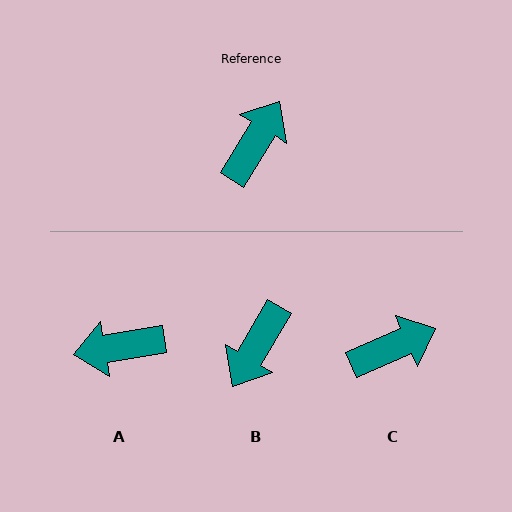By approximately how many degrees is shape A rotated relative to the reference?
Approximately 131 degrees counter-clockwise.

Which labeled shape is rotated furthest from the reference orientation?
B, about 179 degrees away.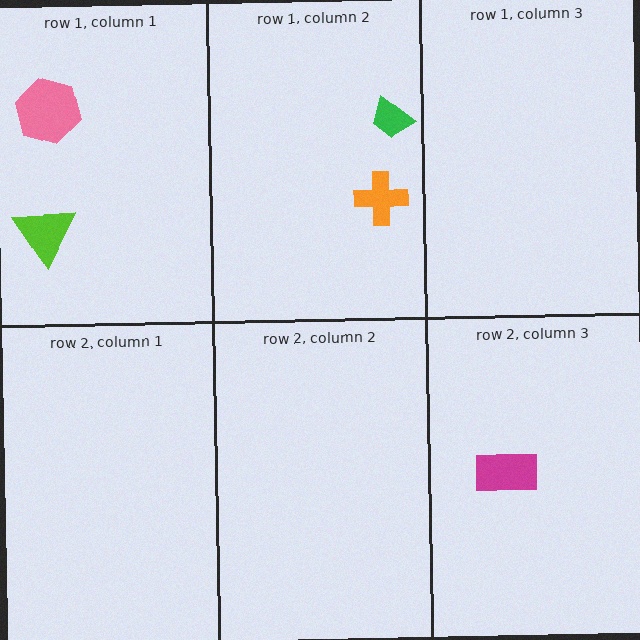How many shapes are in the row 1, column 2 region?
2.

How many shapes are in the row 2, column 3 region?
1.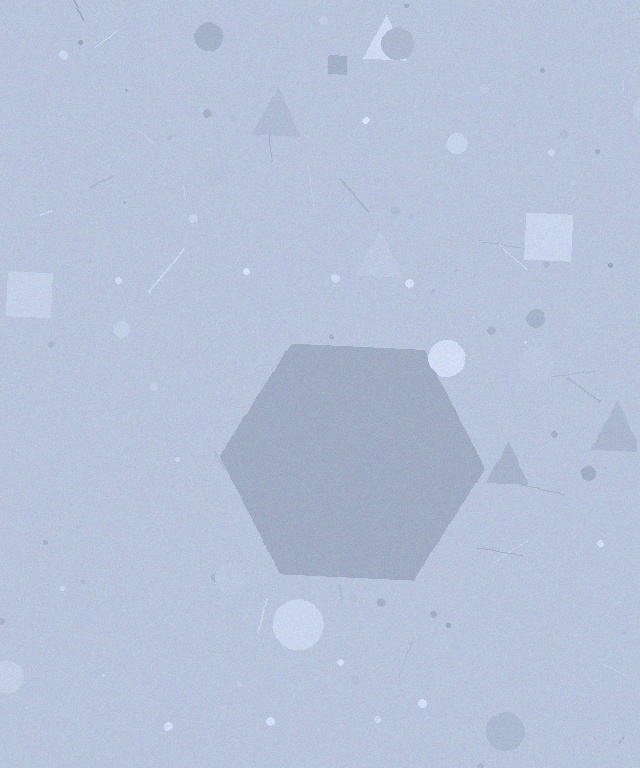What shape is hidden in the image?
A hexagon is hidden in the image.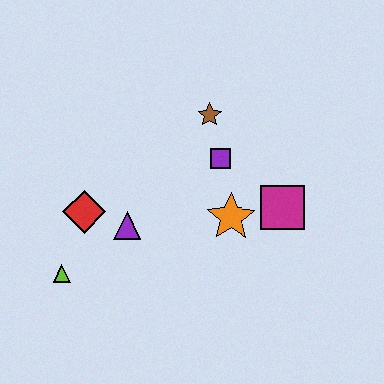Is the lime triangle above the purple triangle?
No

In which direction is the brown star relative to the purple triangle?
The brown star is above the purple triangle.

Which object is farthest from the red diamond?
The magenta square is farthest from the red diamond.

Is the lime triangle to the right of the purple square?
No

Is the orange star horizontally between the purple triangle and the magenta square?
Yes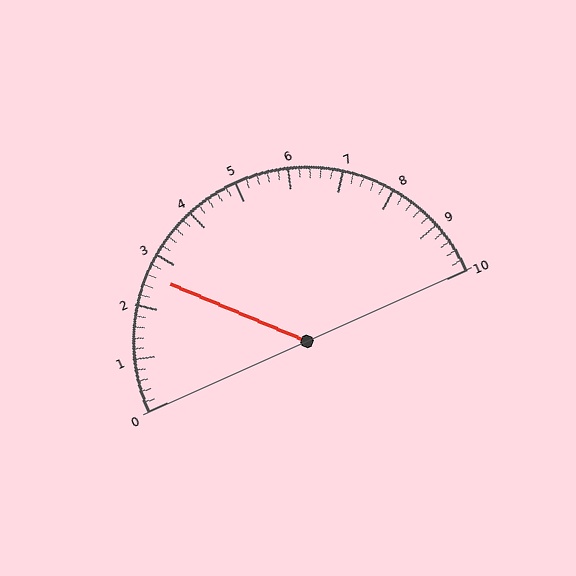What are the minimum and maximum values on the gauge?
The gauge ranges from 0 to 10.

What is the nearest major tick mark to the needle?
The nearest major tick mark is 3.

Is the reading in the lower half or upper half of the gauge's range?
The reading is in the lower half of the range (0 to 10).